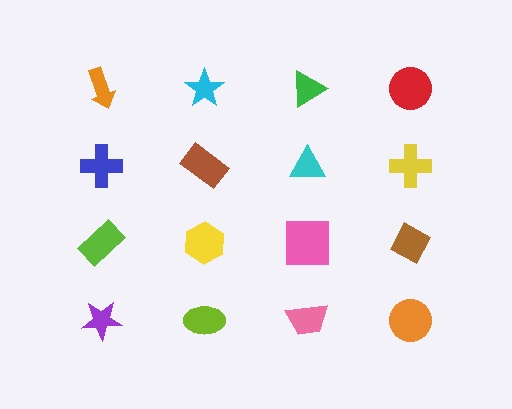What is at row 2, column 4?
A yellow cross.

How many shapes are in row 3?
4 shapes.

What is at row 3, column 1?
A lime rectangle.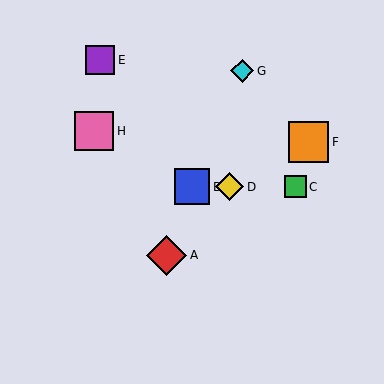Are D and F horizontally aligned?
No, D is at y≈187 and F is at y≈142.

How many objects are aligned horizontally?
3 objects (B, C, D) are aligned horizontally.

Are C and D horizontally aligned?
Yes, both are at y≈187.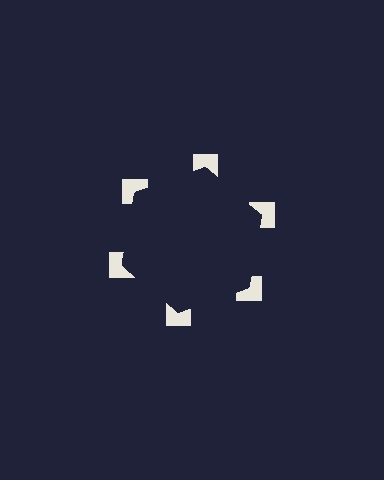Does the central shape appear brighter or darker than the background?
It typically appears slightly darker than the background, even though no actual brightness change is drawn.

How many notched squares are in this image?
There are 6 — one at each vertex of the illusory hexagon.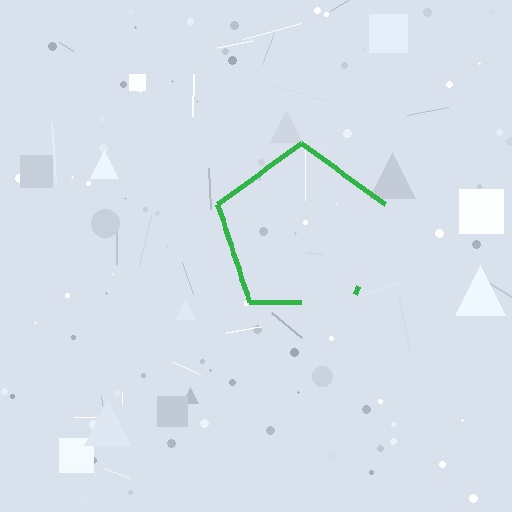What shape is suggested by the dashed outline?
The dashed outline suggests a pentagon.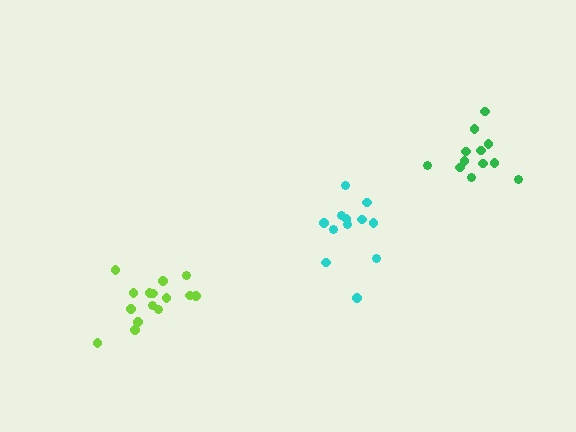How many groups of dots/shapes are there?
There are 3 groups.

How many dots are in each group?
Group 1: 12 dots, Group 2: 15 dots, Group 3: 12 dots (39 total).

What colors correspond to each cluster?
The clusters are colored: cyan, lime, green.